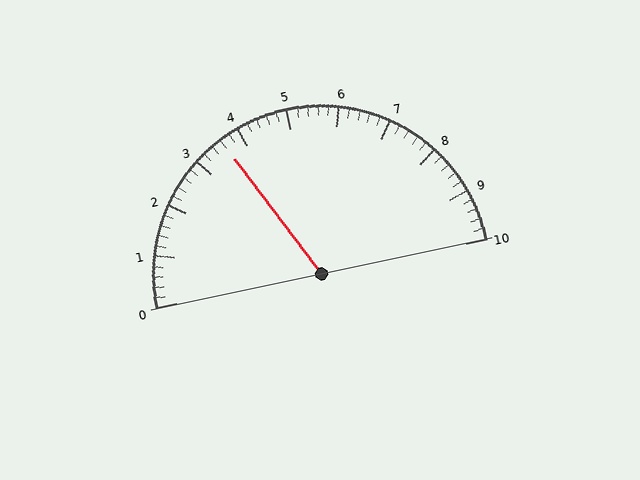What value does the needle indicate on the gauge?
The needle indicates approximately 3.6.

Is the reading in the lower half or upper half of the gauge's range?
The reading is in the lower half of the range (0 to 10).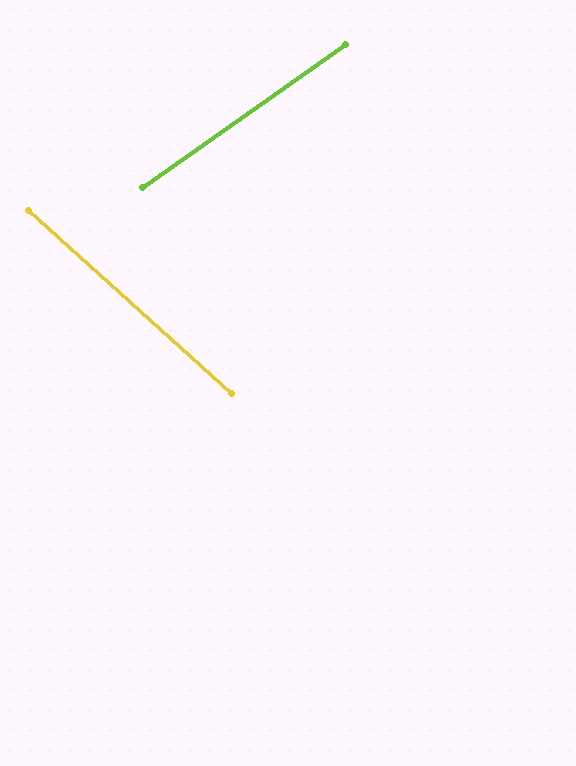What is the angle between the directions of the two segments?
Approximately 77 degrees.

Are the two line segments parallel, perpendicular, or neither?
Neither parallel nor perpendicular — they differ by about 77°.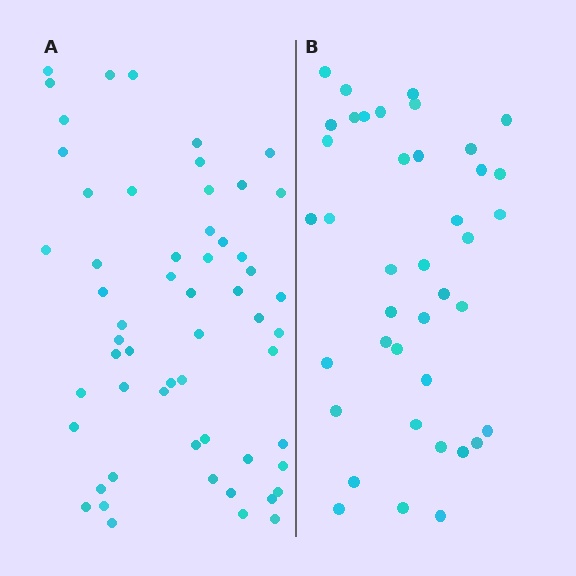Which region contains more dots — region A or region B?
Region A (the left region) has more dots.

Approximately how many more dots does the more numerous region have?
Region A has approximately 15 more dots than region B.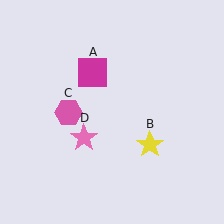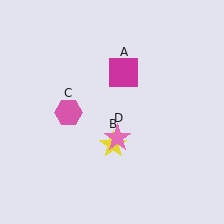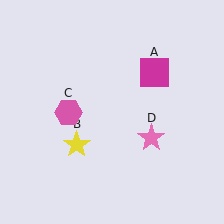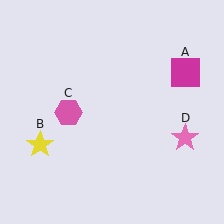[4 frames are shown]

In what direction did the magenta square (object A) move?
The magenta square (object A) moved right.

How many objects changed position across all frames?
3 objects changed position: magenta square (object A), yellow star (object B), pink star (object D).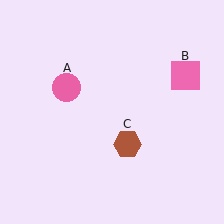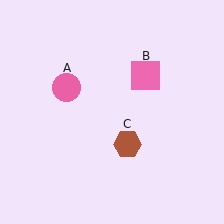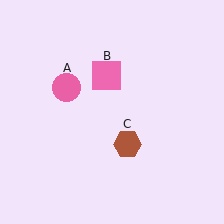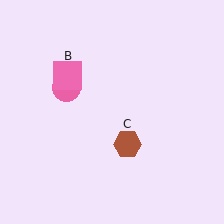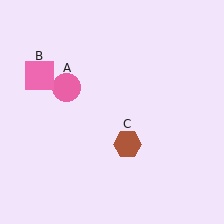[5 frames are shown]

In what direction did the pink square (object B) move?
The pink square (object B) moved left.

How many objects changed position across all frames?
1 object changed position: pink square (object B).